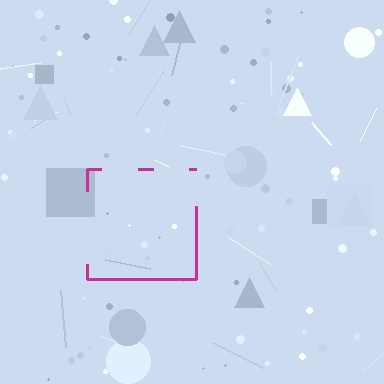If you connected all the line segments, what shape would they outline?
They would outline a square.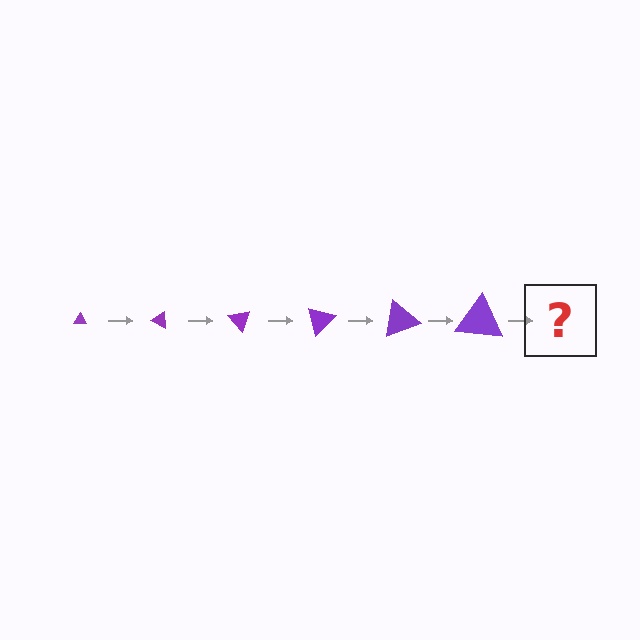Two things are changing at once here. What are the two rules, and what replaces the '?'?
The two rules are that the triangle grows larger each step and it rotates 25 degrees each step. The '?' should be a triangle, larger than the previous one and rotated 150 degrees from the start.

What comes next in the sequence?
The next element should be a triangle, larger than the previous one and rotated 150 degrees from the start.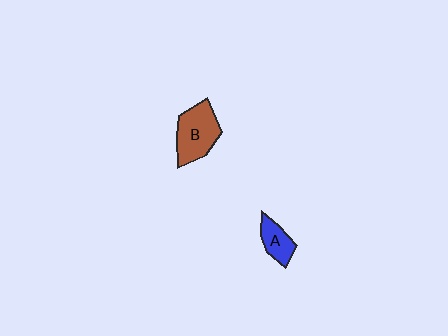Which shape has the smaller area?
Shape A (blue).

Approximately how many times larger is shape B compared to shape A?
Approximately 1.9 times.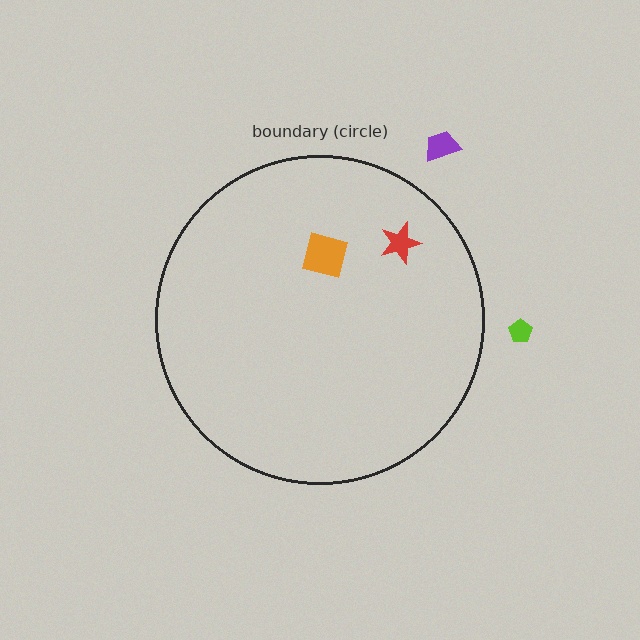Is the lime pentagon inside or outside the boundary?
Outside.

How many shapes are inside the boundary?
2 inside, 2 outside.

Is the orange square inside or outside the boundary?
Inside.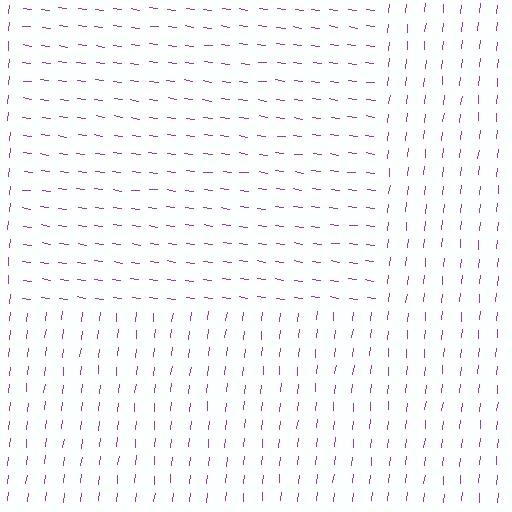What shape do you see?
I see a rectangle.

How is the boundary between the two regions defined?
The boundary is defined purely by a change in line orientation (approximately 88 degrees difference). All lines are the same color and thickness.